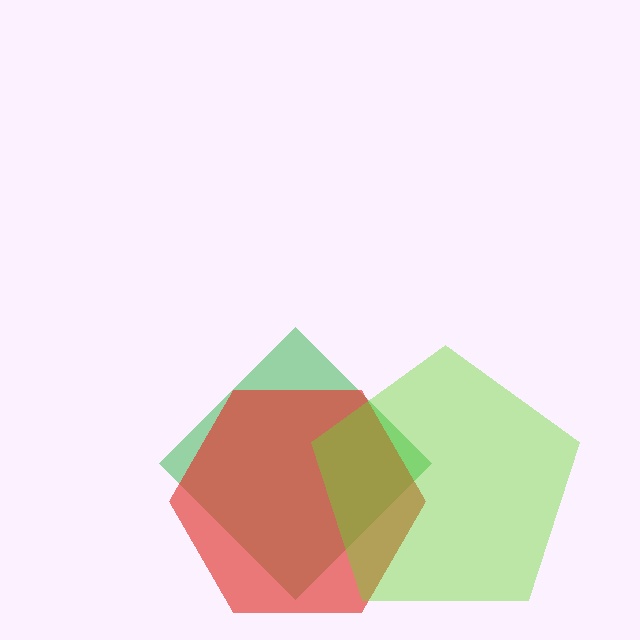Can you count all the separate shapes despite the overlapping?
Yes, there are 3 separate shapes.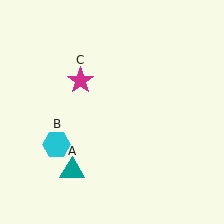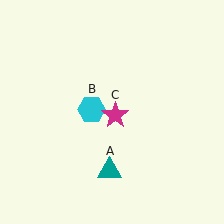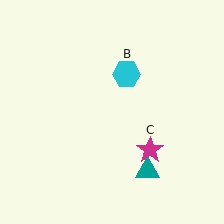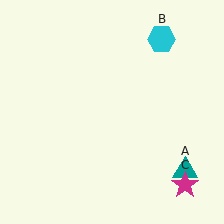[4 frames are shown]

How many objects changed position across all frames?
3 objects changed position: teal triangle (object A), cyan hexagon (object B), magenta star (object C).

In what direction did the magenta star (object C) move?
The magenta star (object C) moved down and to the right.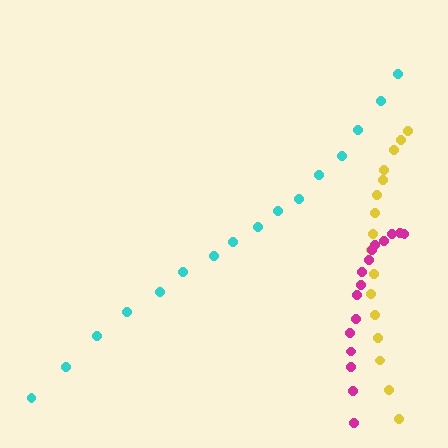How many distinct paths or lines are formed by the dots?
There are 3 distinct paths.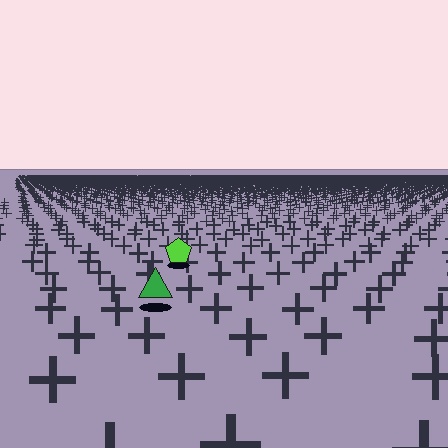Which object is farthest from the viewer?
The lime pentagon is farthest from the viewer. It appears smaller and the ground texture around it is denser.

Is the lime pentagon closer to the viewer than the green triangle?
No. The green triangle is closer — you can tell from the texture gradient: the ground texture is coarser near it.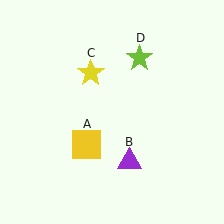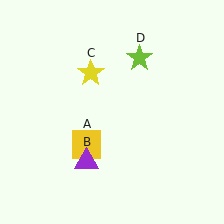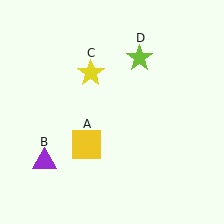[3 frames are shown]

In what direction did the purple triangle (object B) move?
The purple triangle (object B) moved left.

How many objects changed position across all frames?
1 object changed position: purple triangle (object B).